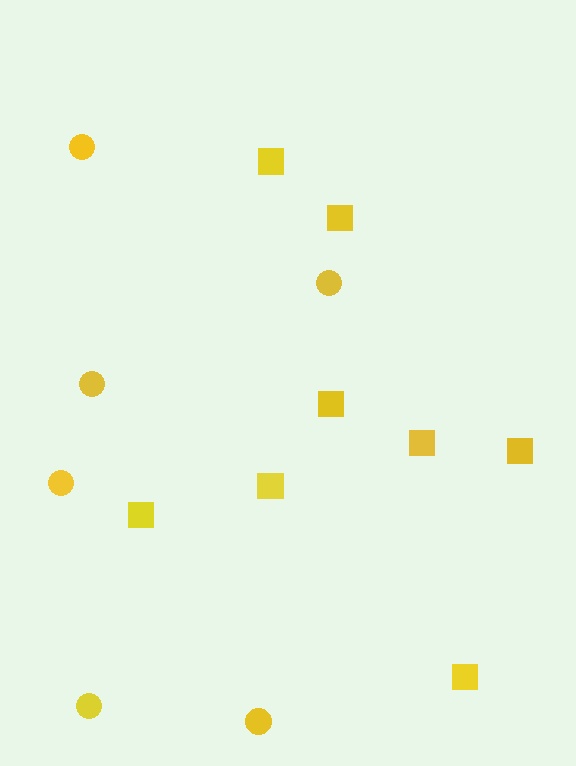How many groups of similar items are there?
There are 2 groups: one group of circles (6) and one group of squares (8).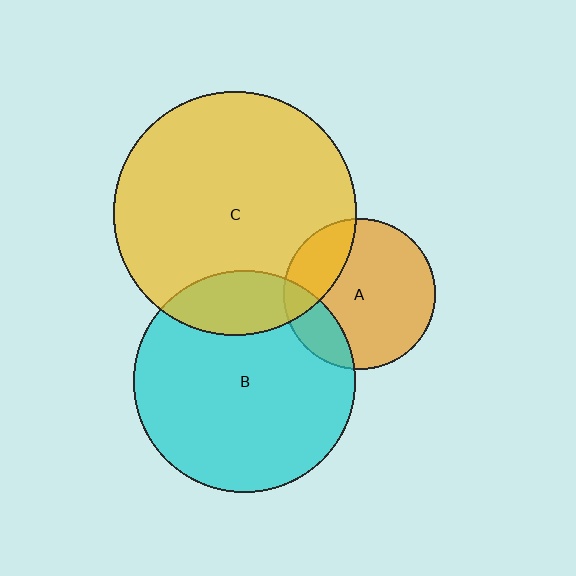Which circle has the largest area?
Circle C (yellow).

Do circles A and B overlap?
Yes.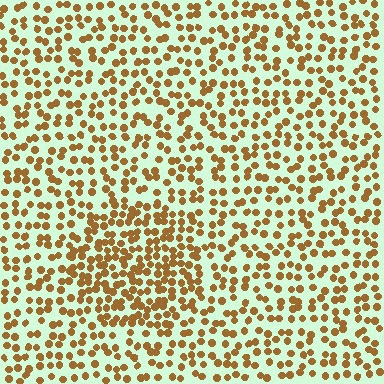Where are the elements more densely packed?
The elements are more densely packed inside the circle boundary.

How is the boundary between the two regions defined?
The boundary is defined by a change in element density (approximately 1.7x ratio). All elements are the same color, size, and shape.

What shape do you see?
I see a circle.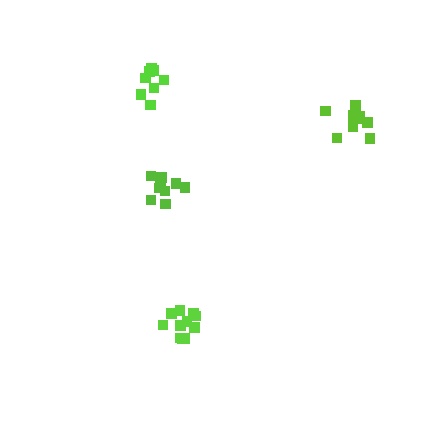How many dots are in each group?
Group 1: 8 dots, Group 2: 9 dots, Group 3: 11 dots, Group 4: 9 dots (37 total).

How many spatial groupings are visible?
There are 4 spatial groupings.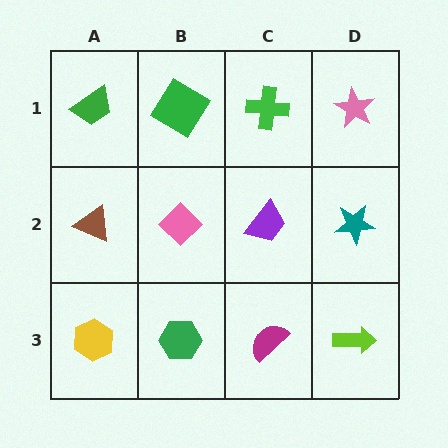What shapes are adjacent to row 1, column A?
A brown triangle (row 2, column A), a green diamond (row 1, column B).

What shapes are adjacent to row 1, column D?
A teal star (row 2, column D), a green cross (row 1, column C).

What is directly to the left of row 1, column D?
A green cross.